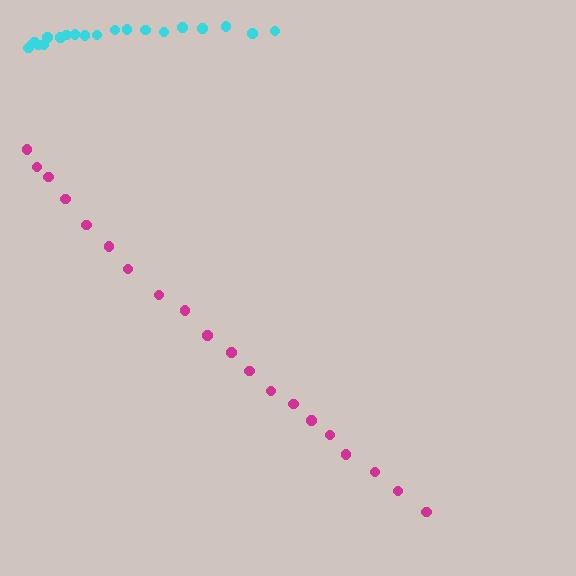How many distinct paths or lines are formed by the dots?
There are 2 distinct paths.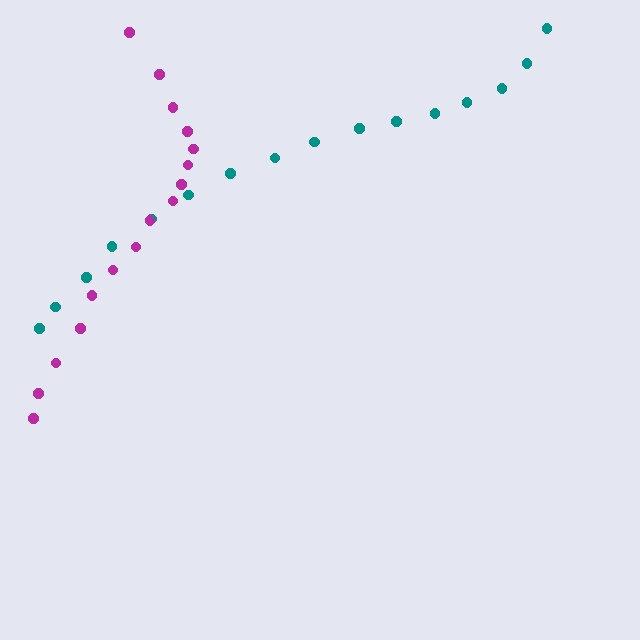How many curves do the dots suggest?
There are 2 distinct paths.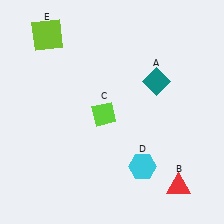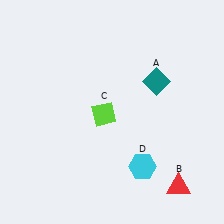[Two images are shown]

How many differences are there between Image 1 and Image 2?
There is 1 difference between the two images.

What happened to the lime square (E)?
The lime square (E) was removed in Image 2. It was in the top-left area of Image 1.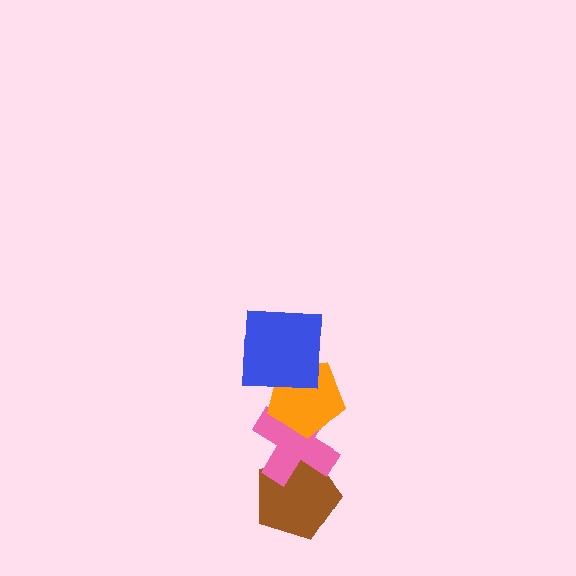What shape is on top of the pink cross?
The orange pentagon is on top of the pink cross.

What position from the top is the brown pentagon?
The brown pentagon is 4th from the top.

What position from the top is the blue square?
The blue square is 1st from the top.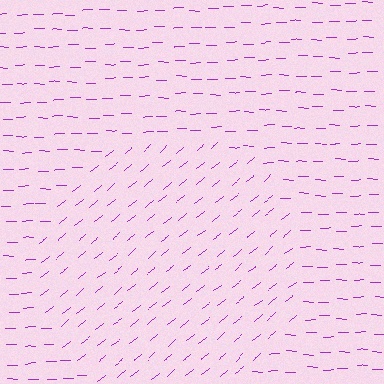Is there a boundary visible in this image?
Yes, there is a texture boundary formed by a change in line orientation.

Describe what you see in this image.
The image is filled with small purple line segments. A circle region in the image has lines oriented differently from the surrounding lines, creating a visible texture boundary.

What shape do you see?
I see a circle.